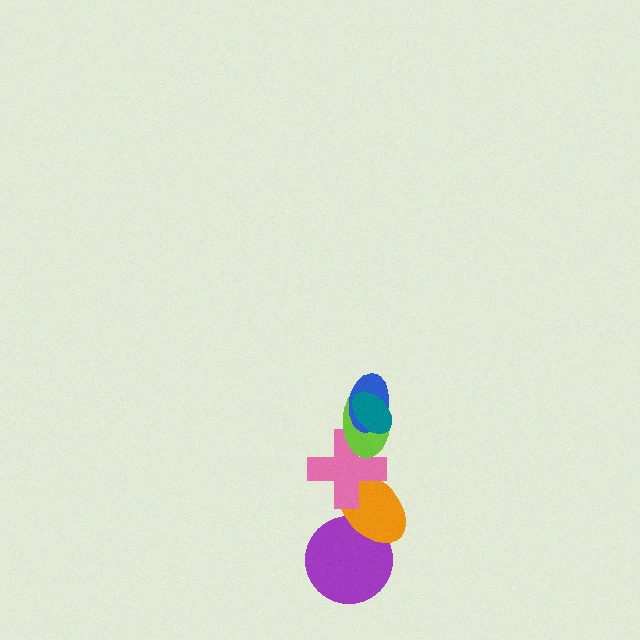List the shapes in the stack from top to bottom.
From top to bottom: the teal ellipse, the blue ellipse, the lime ellipse, the pink cross, the orange ellipse, the purple circle.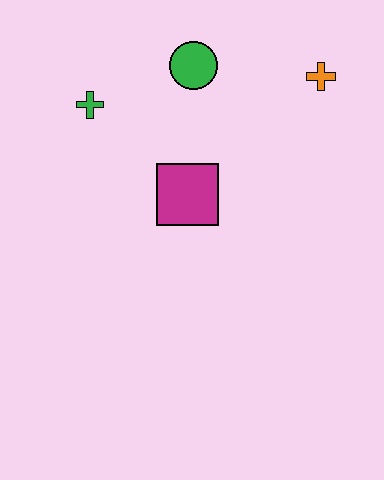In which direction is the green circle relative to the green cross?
The green circle is to the right of the green cross.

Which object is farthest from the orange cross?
The green cross is farthest from the orange cross.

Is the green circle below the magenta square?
No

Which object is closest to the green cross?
The green circle is closest to the green cross.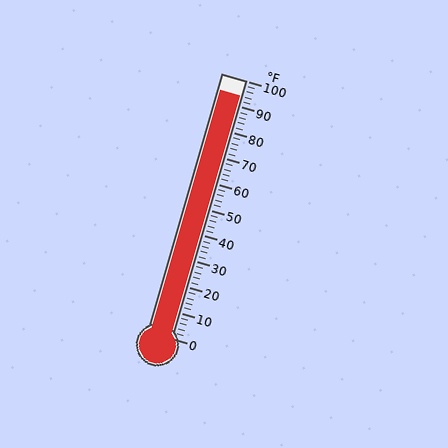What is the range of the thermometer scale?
The thermometer scale ranges from 0°F to 100°F.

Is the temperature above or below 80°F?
The temperature is above 80°F.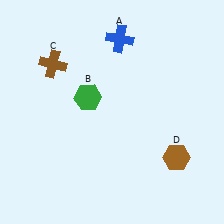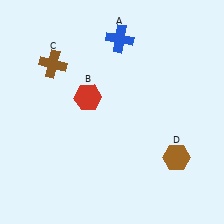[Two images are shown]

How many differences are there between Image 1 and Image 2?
There is 1 difference between the two images.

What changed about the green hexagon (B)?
In Image 1, B is green. In Image 2, it changed to red.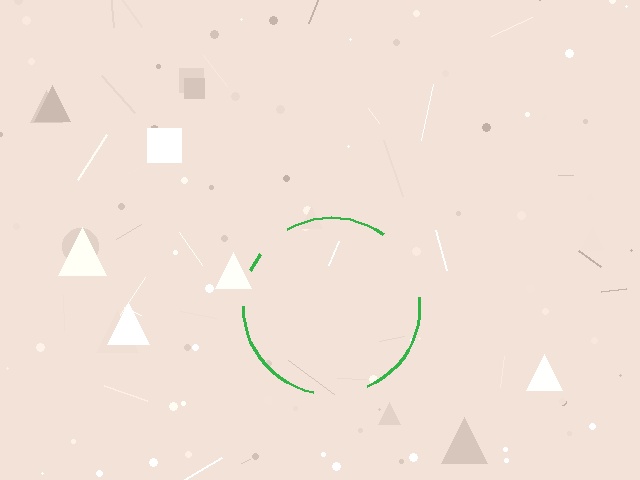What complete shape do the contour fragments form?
The contour fragments form a circle.